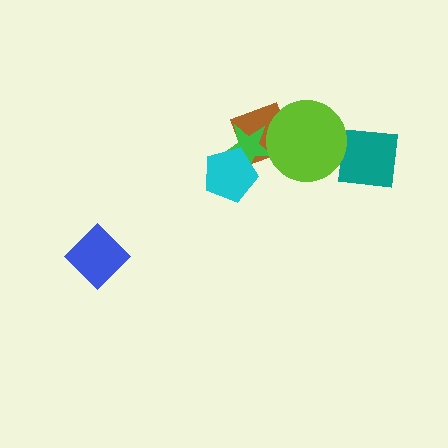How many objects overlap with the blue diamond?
0 objects overlap with the blue diamond.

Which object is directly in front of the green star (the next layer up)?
The lime circle is directly in front of the green star.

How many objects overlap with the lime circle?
2 objects overlap with the lime circle.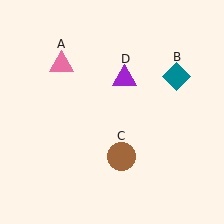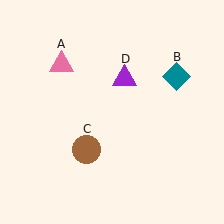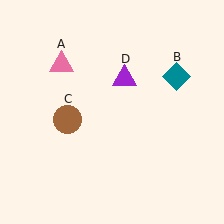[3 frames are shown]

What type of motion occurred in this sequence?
The brown circle (object C) rotated clockwise around the center of the scene.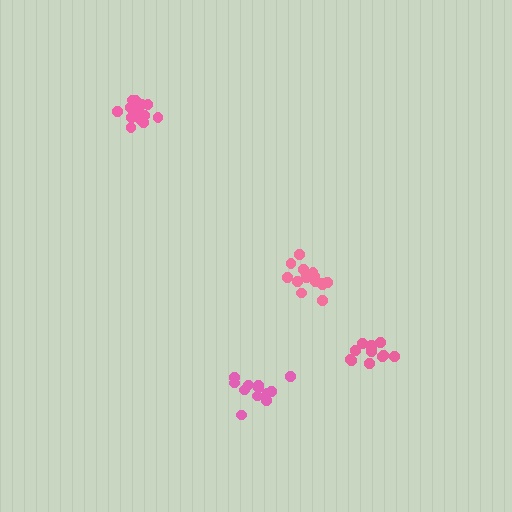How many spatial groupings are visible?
There are 4 spatial groupings.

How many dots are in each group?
Group 1: 12 dots, Group 2: 12 dots, Group 3: 15 dots, Group 4: 15 dots (54 total).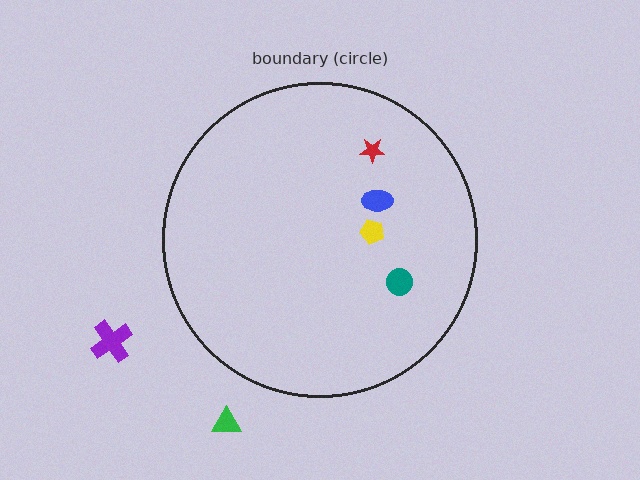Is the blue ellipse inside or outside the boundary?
Inside.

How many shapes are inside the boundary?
4 inside, 2 outside.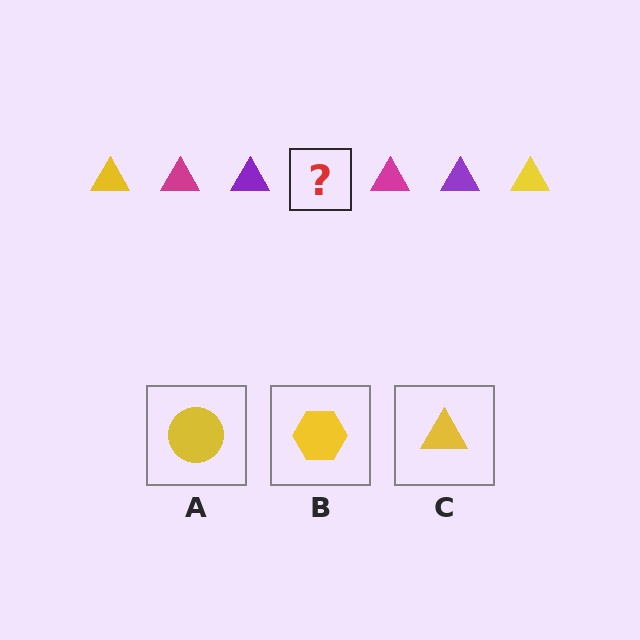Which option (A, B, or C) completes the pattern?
C.